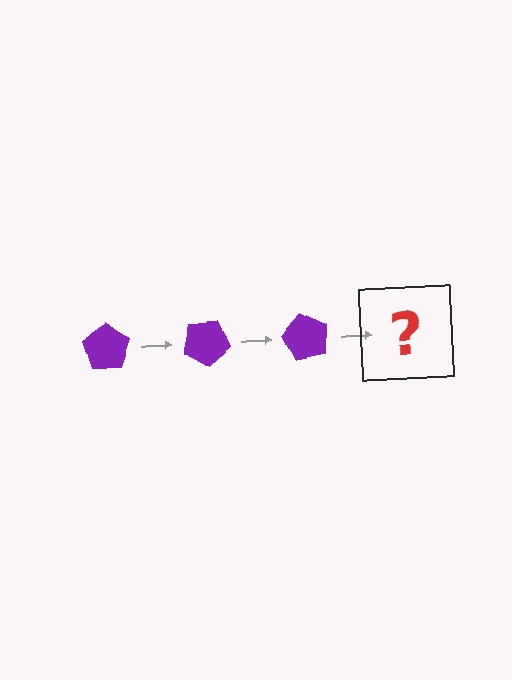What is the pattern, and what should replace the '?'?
The pattern is that the pentagon rotates 30 degrees each step. The '?' should be a purple pentagon rotated 90 degrees.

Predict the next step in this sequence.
The next step is a purple pentagon rotated 90 degrees.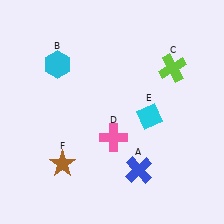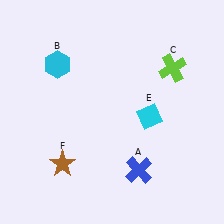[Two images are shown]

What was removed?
The pink cross (D) was removed in Image 2.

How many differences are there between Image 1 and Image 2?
There is 1 difference between the two images.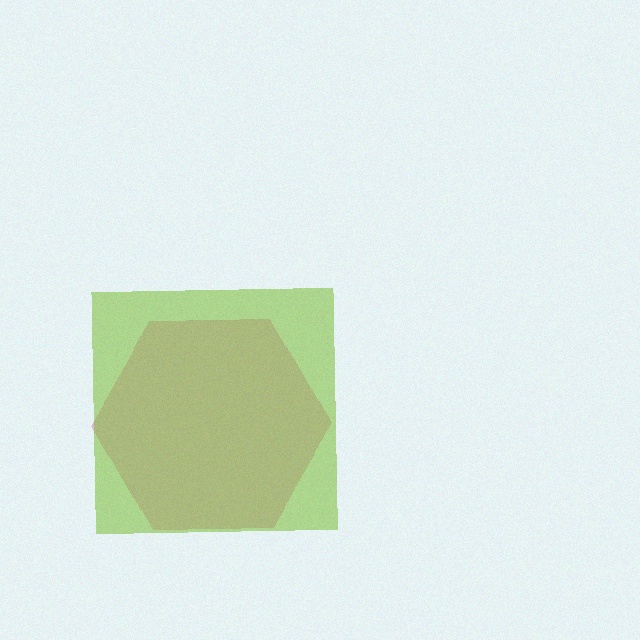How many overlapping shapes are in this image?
There are 2 overlapping shapes in the image.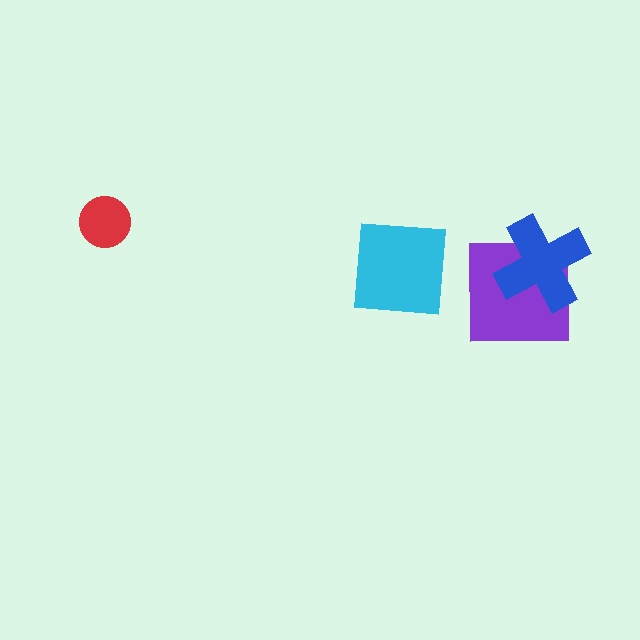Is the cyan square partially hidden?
No, no other shape covers it.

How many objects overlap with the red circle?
0 objects overlap with the red circle.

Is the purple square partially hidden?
Yes, it is partially covered by another shape.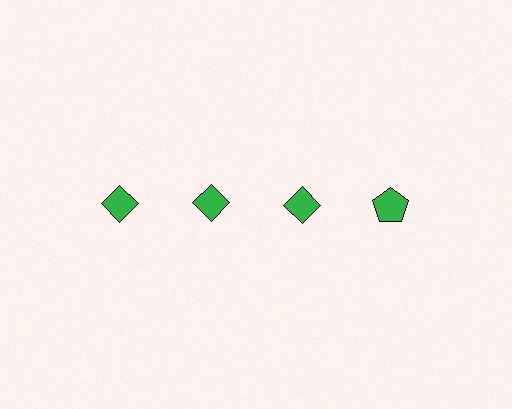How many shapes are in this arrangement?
There are 4 shapes arranged in a grid pattern.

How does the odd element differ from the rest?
It has a different shape: pentagon instead of diamond.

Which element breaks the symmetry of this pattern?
The green pentagon in the top row, second from right column breaks the symmetry. All other shapes are green diamonds.